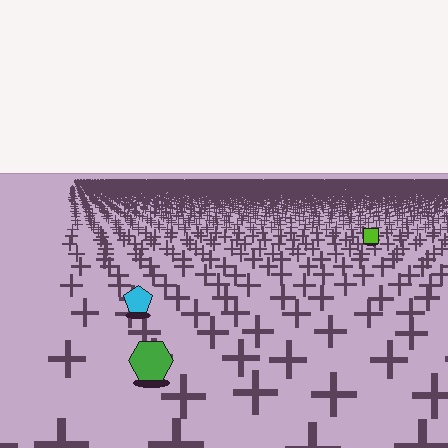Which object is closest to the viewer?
The green hexagon is closest. The texture marks near it are larger and more spread out.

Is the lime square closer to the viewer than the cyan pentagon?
No. The cyan pentagon is closer — you can tell from the texture gradient: the ground texture is coarser near it.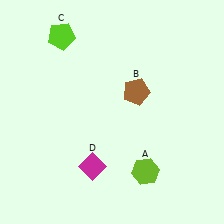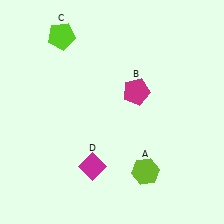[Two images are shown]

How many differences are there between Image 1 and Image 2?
There is 1 difference between the two images.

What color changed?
The pentagon (B) changed from brown in Image 1 to magenta in Image 2.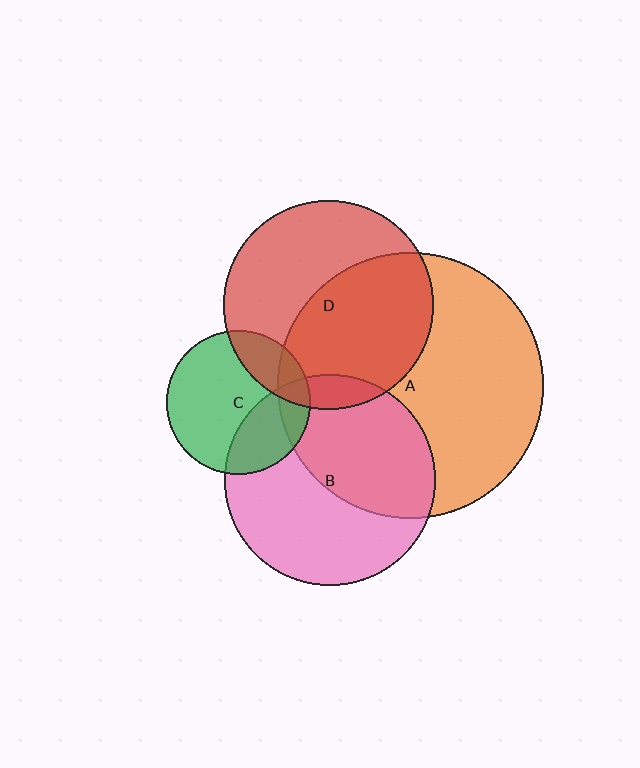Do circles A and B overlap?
Yes.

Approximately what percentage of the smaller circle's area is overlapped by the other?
Approximately 45%.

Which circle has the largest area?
Circle A (orange).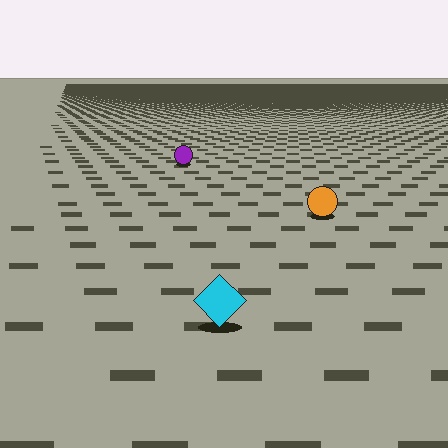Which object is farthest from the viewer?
The purple circle is farthest from the viewer. It appears smaller and the ground texture around it is denser.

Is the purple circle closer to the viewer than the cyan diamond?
No. The cyan diamond is closer — you can tell from the texture gradient: the ground texture is coarser near it.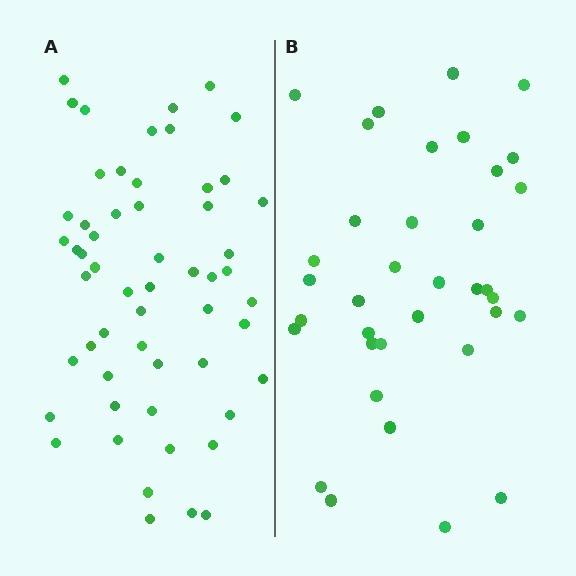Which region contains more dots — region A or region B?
Region A (the left region) has more dots.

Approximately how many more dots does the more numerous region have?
Region A has approximately 20 more dots than region B.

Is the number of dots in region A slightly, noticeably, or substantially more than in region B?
Region A has substantially more. The ratio is roughly 1.6 to 1.